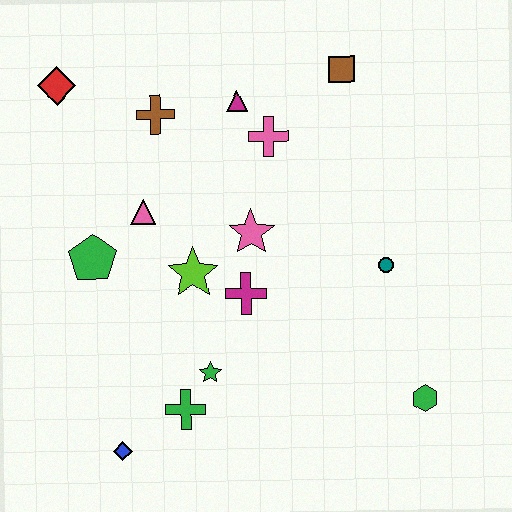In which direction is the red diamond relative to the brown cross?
The red diamond is to the left of the brown cross.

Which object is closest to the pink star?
The magenta cross is closest to the pink star.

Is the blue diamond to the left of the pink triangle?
Yes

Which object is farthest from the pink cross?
The blue diamond is farthest from the pink cross.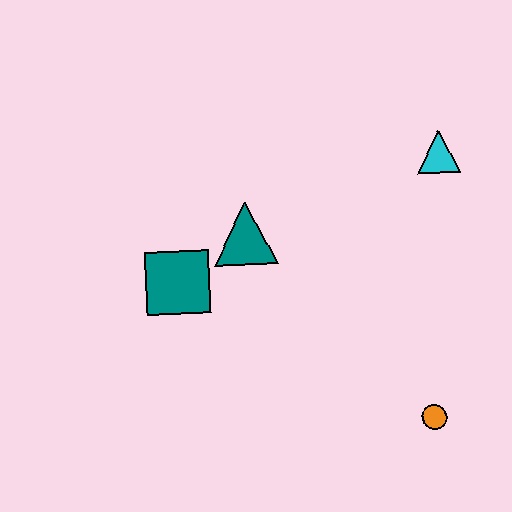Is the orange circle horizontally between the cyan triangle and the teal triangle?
Yes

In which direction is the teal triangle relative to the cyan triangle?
The teal triangle is to the left of the cyan triangle.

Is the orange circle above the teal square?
No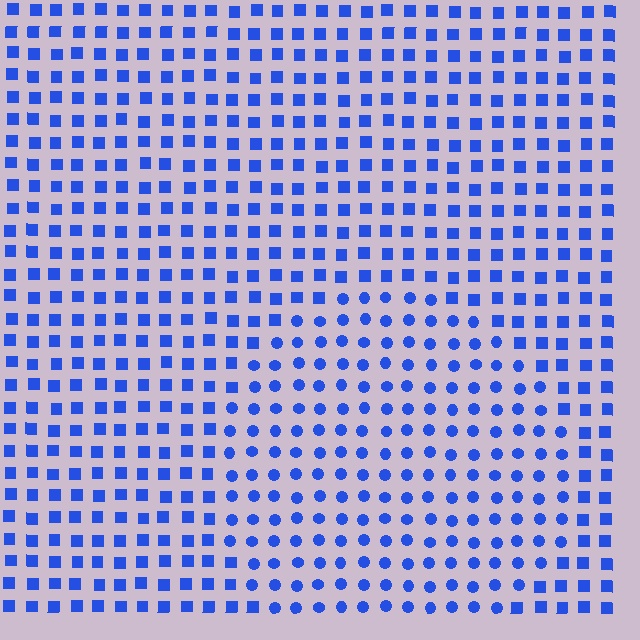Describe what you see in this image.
The image is filled with small blue elements arranged in a uniform grid. A circle-shaped region contains circles, while the surrounding area contains squares. The boundary is defined purely by the change in element shape.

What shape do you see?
I see a circle.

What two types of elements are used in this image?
The image uses circles inside the circle region and squares outside it.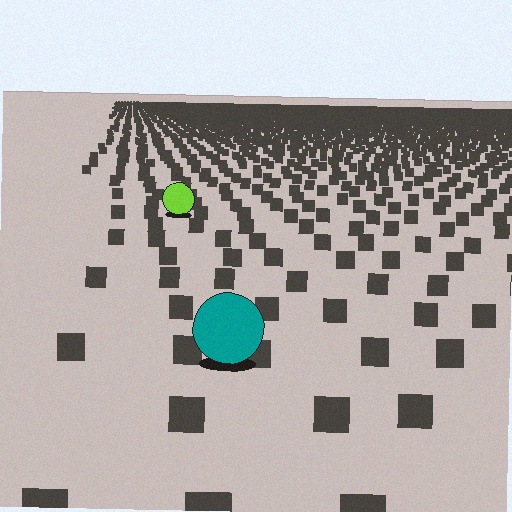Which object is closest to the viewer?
The teal circle is closest. The texture marks near it are larger and more spread out.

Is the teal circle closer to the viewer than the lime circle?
Yes. The teal circle is closer — you can tell from the texture gradient: the ground texture is coarser near it.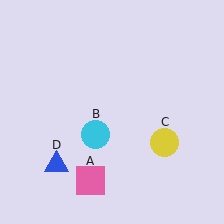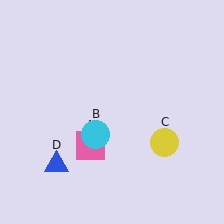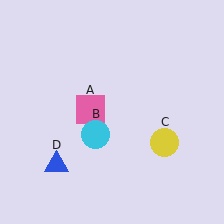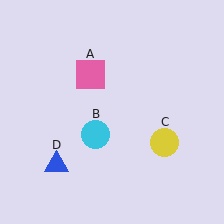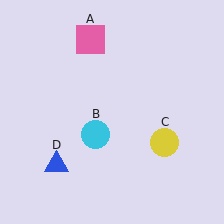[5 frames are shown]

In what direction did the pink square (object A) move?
The pink square (object A) moved up.